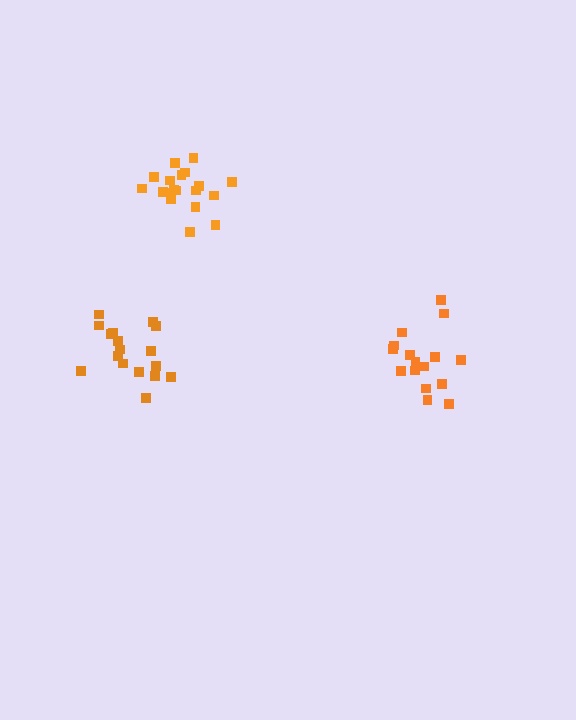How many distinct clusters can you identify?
There are 3 distinct clusters.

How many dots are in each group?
Group 1: 17 dots, Group 2: 16 dots, Group 3: 19 dots (52 total).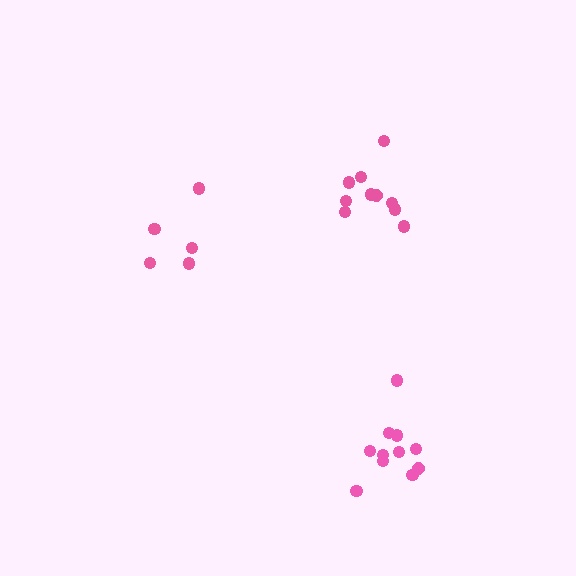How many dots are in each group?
Group 1: 11 dots, Group 2: 5 dots, Group 3: 10 dots (26 total).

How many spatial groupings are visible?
There are 3 spatial groupings.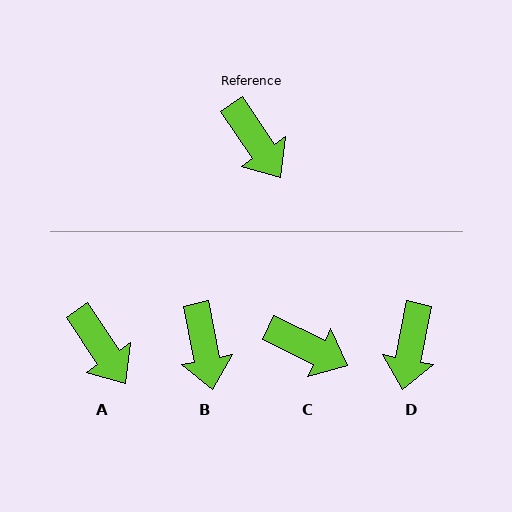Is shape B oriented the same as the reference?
No, it is off by about 23 degrees.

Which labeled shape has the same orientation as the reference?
A.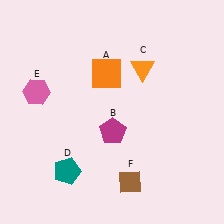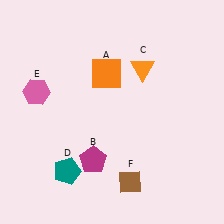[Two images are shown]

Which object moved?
The magenta pentagon (B) moved down.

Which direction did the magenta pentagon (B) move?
The magenta pentagon (B) moved down.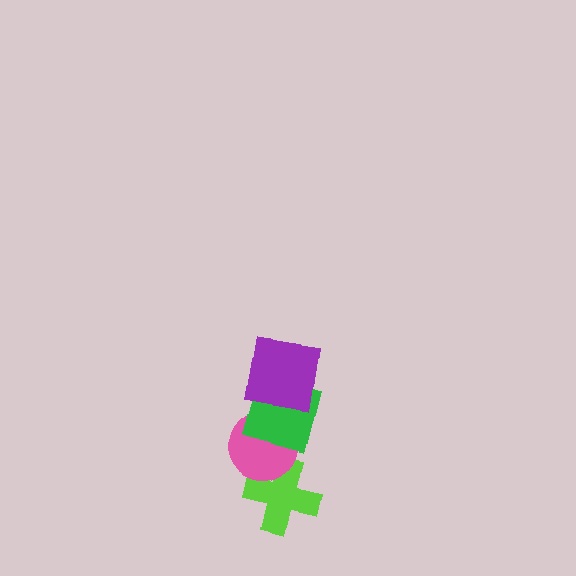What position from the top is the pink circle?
The pink circle is 3rd from the top.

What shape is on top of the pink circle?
The green square is on top of the pink circle.